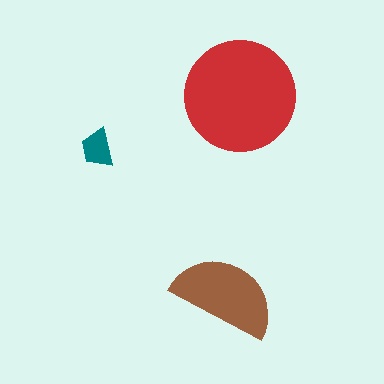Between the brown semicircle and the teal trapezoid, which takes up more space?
The brown semicircle.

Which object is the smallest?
The teal trapezoid.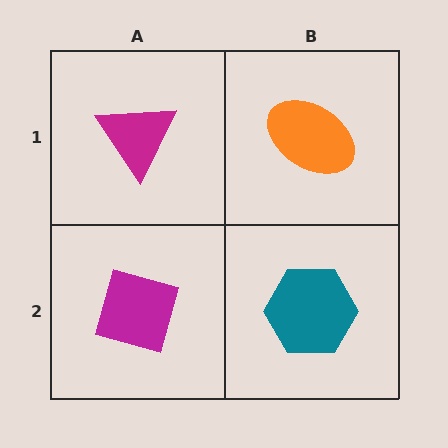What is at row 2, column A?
A magenta diamond.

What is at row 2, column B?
A teal hexagon.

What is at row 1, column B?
An orange ellipse.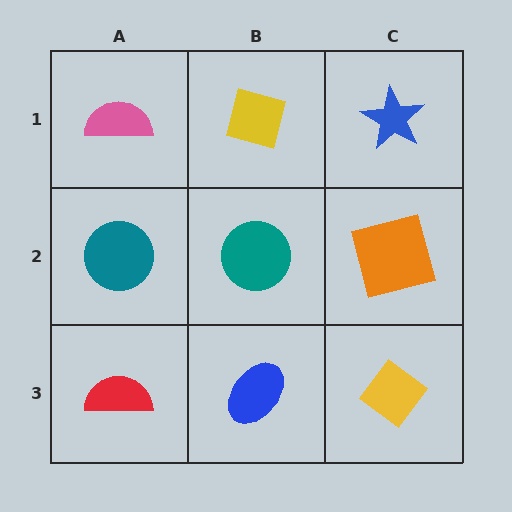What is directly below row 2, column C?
A yellow diamond.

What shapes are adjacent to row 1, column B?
A teal circle (row 2, column B), a pink semicircle (row 1, column A), a blue star (row 1, column C).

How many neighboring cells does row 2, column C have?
3.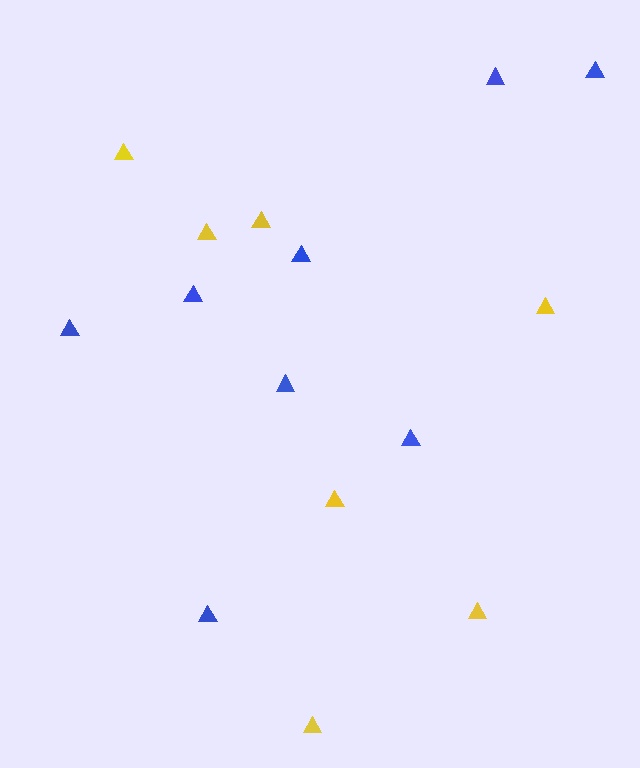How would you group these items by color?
There are 2 groups: one group of yellow triangles (7) and one group of blue triangles (8).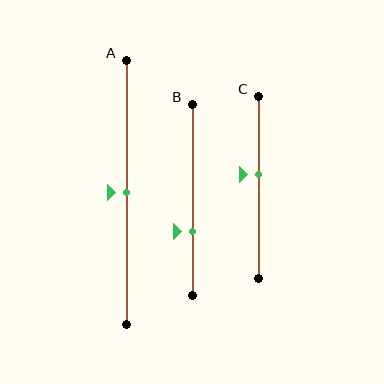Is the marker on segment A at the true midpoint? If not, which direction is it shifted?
Yes, the marker on segment A is at the true midpoint.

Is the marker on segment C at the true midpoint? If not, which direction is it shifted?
No, the marker on segment C is shifted upward by about 7% of the segment length.